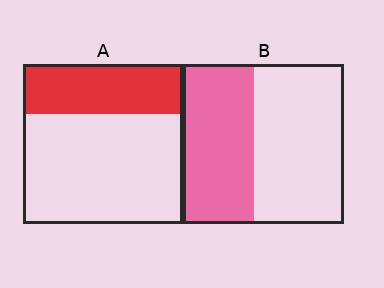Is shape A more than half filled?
No.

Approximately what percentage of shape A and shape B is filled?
A is approximately 30% and B is approximately 45%.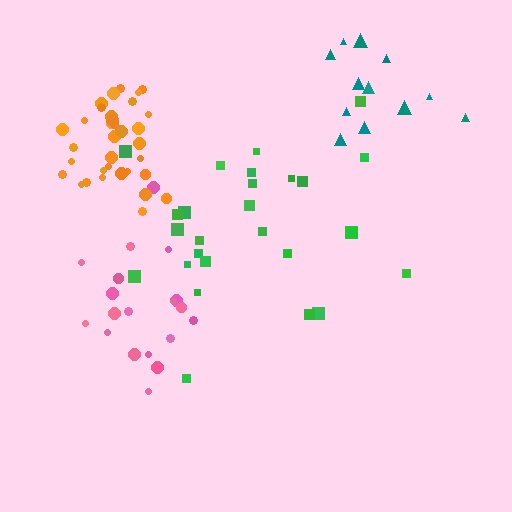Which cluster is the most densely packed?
Orange.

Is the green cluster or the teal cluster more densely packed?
Teal.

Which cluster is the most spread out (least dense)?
Green.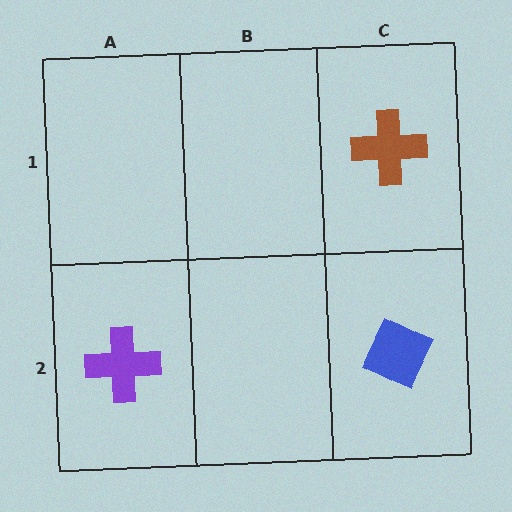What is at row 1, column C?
A brown cross.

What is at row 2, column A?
A purple cross.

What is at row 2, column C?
A blue diamond.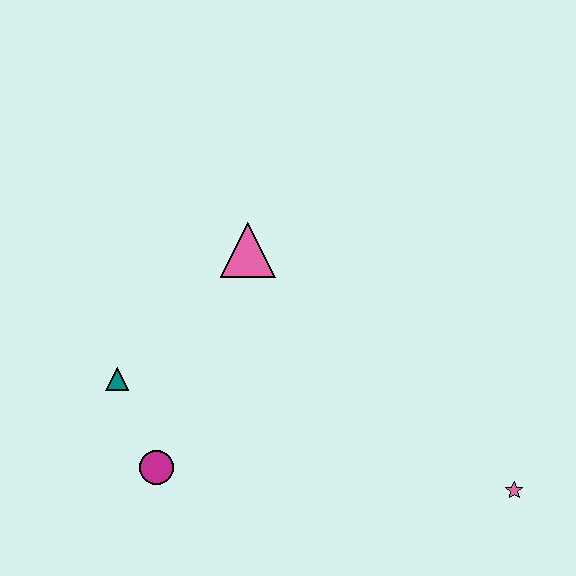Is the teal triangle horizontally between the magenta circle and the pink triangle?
No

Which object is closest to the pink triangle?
The teal triangle is closest to the pink triangle.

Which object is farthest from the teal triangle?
The pink star is farthest from the teal triangle.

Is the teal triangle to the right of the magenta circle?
No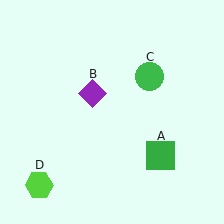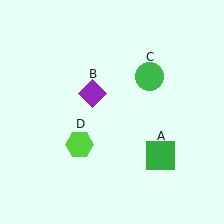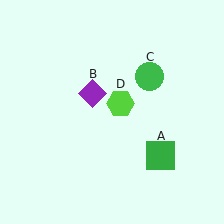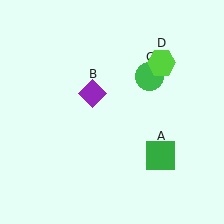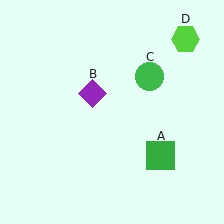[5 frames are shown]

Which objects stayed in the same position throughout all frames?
Green square (object A) and purple diamond (object B) and green circle (object C) remained stationary.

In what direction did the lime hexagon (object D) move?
The lime hexagon (object D) moved up and to the right.